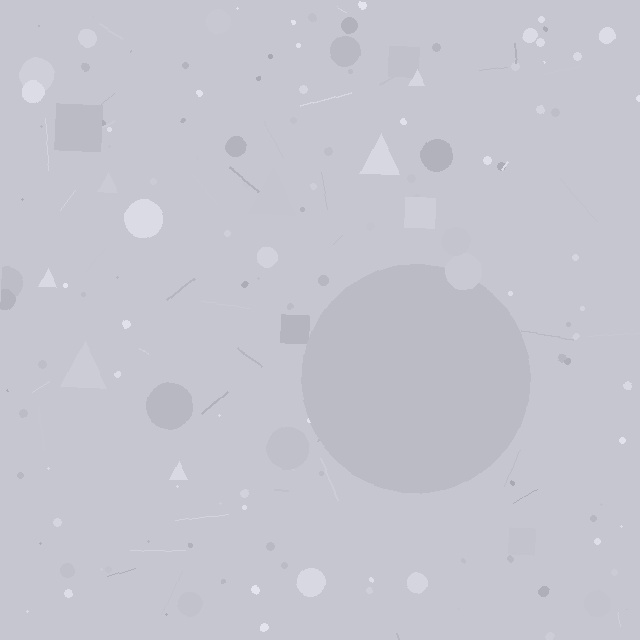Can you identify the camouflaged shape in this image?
The camouflaged shape is a circle.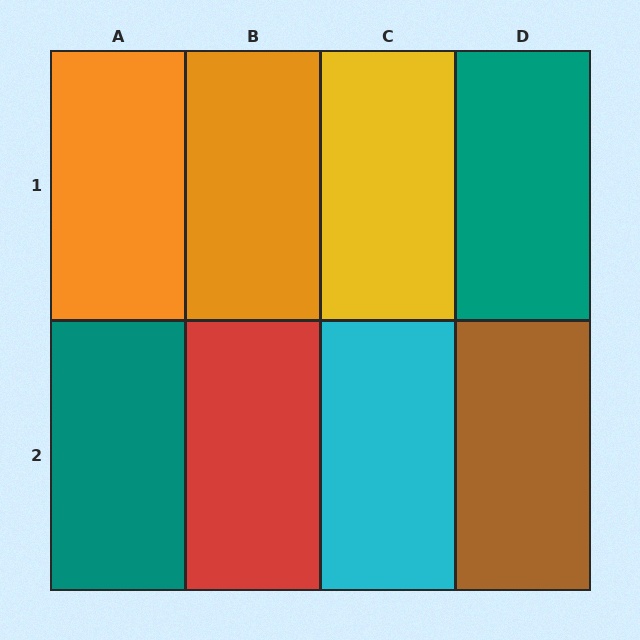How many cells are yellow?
1 cell is yellow.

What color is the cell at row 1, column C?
Yellow.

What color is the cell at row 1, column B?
Orange.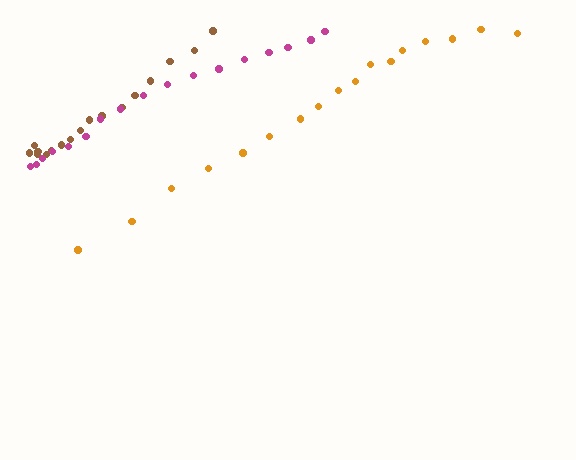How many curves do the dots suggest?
There are 3 distinct paths.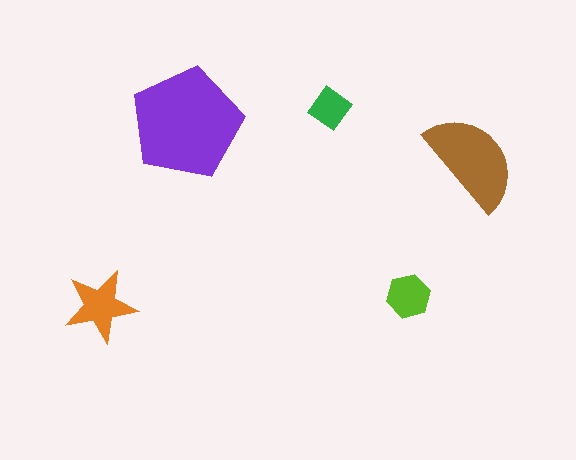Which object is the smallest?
The green diamond.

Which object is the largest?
The purple pentagon.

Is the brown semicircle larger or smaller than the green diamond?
Larger.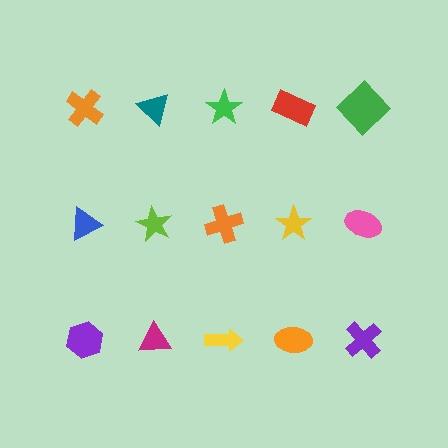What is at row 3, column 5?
A purple cross.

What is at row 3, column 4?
An orange ellipse.